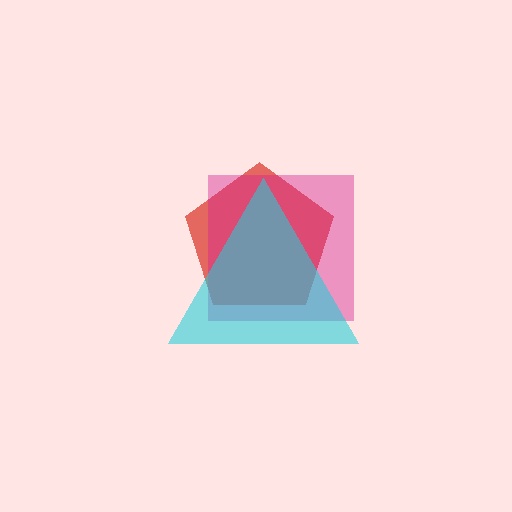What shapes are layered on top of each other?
The layered shapes are: a red pentagon, a magenta square, a cyan triangle.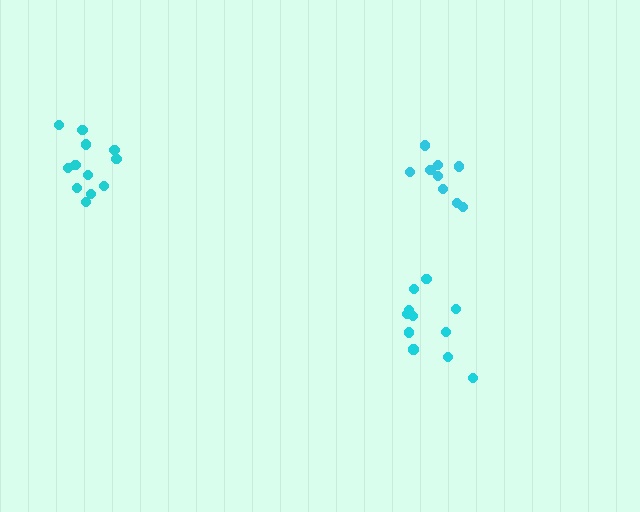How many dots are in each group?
Group 1: 9 dots, Group 2: 11 dots, Group 3: 12 dots (32 total).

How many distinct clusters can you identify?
There are 3 distinct clusters.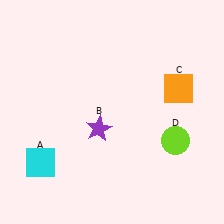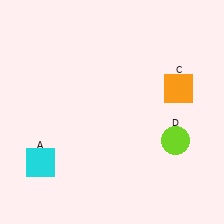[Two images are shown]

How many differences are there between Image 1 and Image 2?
There is 1 difference between the two images.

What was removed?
The purple star (B) was removed in Image 2.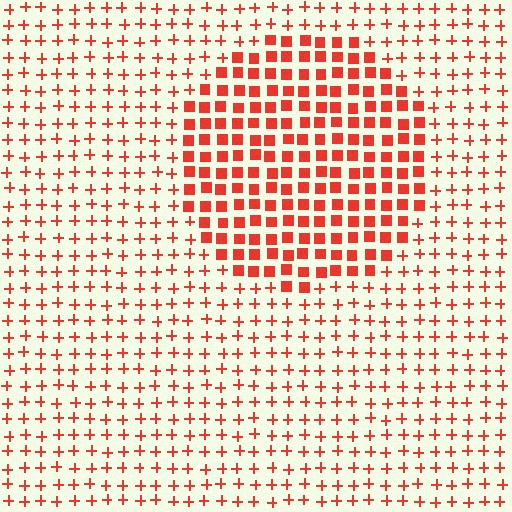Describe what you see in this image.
The image is filled with small red elements arranged in a uniform grid. A circle-shaped region contains squares, while the surrounding area contains plus signs. The boundary is defined purely by the change in element shape.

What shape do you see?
I see a circle.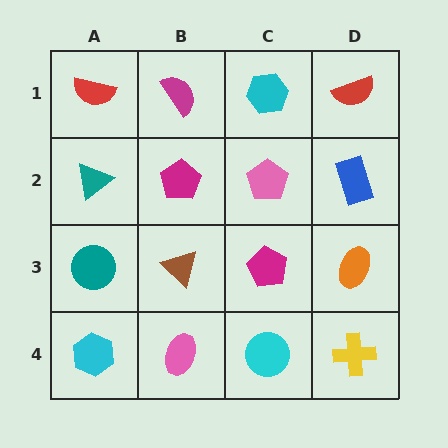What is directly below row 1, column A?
A teal triangle.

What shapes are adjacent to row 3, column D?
A blue rectangle (row 2, column D), a yellow cross (row 4, column D), a magenta pentagon (row 3, column C).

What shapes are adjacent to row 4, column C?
A magenta pentagon (row 3, column C), a pink ellipse (row 4, column B), a yellow cross (row 4, column D).